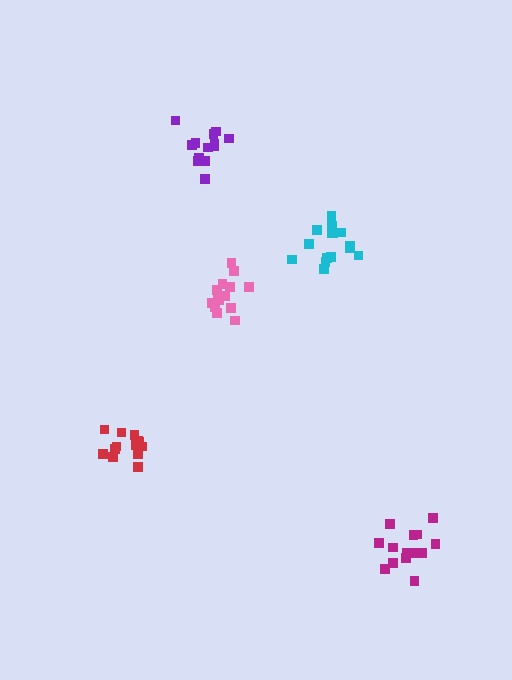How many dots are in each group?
Group 1: 13 dots, Group 2: 15 dots, Group 3: 14 dots, Group 4: 13 dots, Group 5: 14 dots (69 total).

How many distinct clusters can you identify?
There are 5 distinct clusters.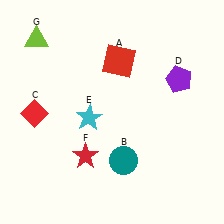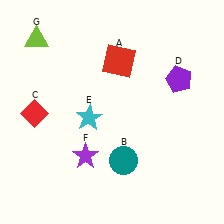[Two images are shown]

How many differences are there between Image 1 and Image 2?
There is 1 difference between the two images.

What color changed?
The star (F) changed from red in Image 1 to purple in Image 2.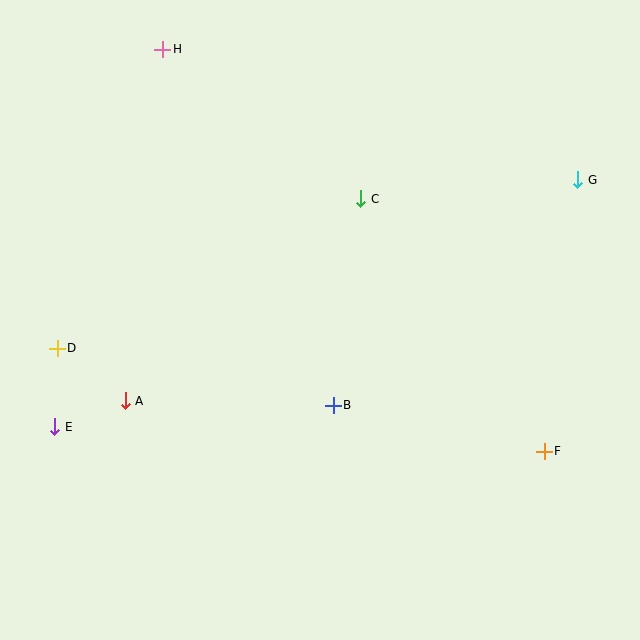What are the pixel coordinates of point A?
Point A is at (125, 401).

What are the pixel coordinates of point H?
Point H is at (163, 49).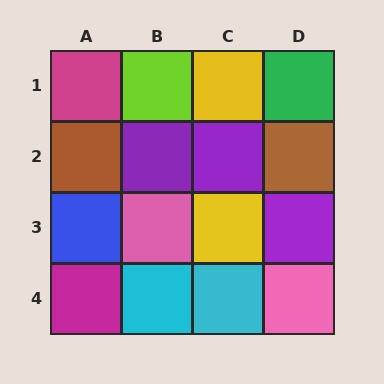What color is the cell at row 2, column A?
Brown.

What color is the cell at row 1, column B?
Lime.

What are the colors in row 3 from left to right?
Blue, pink, yellow, purple.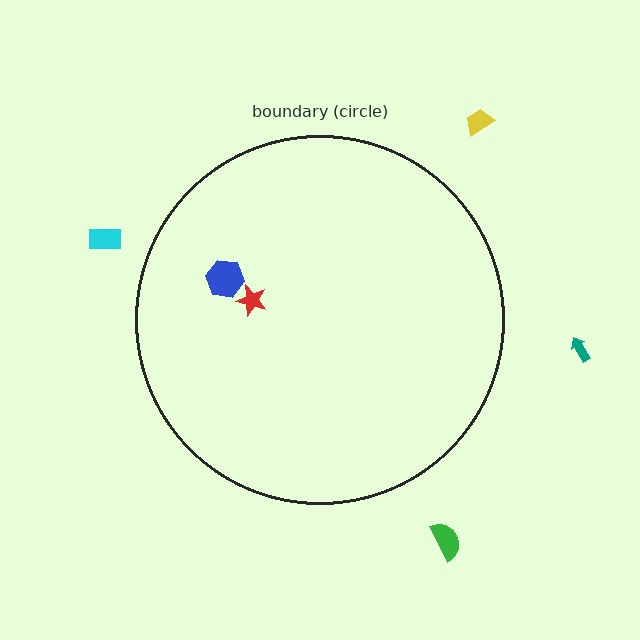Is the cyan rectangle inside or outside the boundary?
Outside.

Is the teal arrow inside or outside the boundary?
Outside.